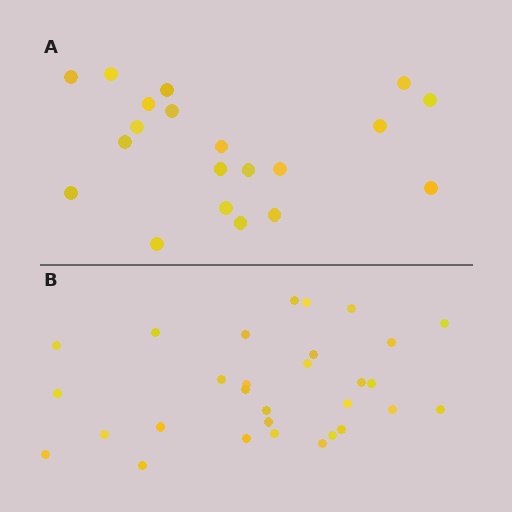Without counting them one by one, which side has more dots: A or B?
Region B (the bottom region) has more dots.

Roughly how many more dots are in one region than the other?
Region B has roughly 10 or so more dots than region A.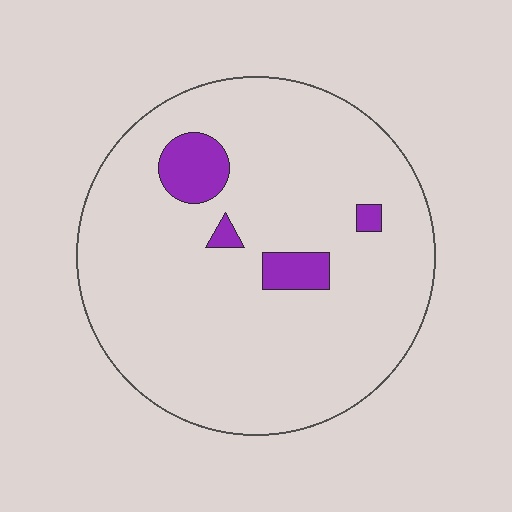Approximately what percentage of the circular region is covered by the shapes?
Approximately 10%.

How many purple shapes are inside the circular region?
4.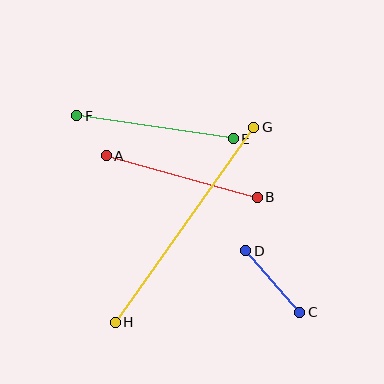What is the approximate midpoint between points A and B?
The midpoint is at approximately (182, 177) pixels.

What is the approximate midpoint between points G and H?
The midpoint is at approximately (184, 225) pixels.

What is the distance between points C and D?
The distance is approximately 82 pixels.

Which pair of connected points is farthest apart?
Points G and H are farthest apart.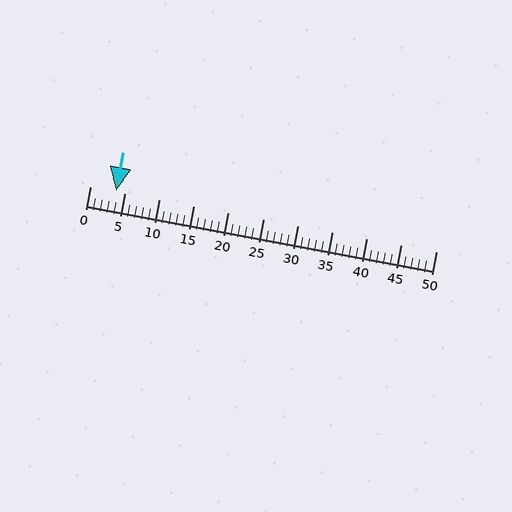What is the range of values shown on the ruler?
The ruler shows values from 0 to 50.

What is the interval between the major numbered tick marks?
The major tick marks are spaced 5 units apart.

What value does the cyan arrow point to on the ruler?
The cyan arrow points to approximately 4.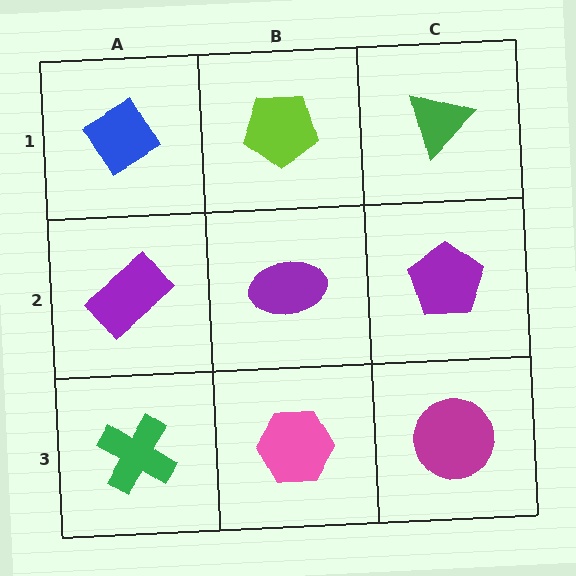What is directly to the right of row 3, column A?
A pink hexagon.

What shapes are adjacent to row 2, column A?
A blue diamond (row 1, column A), a green cross (row 3, column A), a purple ellipse (row 2, column B).